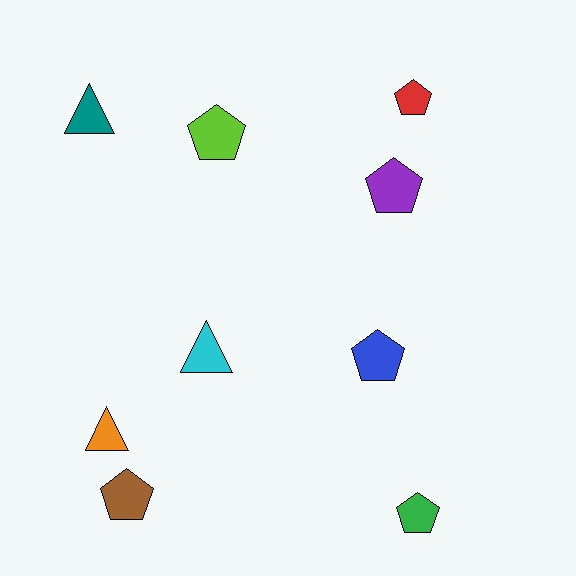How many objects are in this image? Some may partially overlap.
There are 9 objects.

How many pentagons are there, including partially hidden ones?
There are 6 pentagons.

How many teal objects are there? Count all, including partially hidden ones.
There is 1 teal object.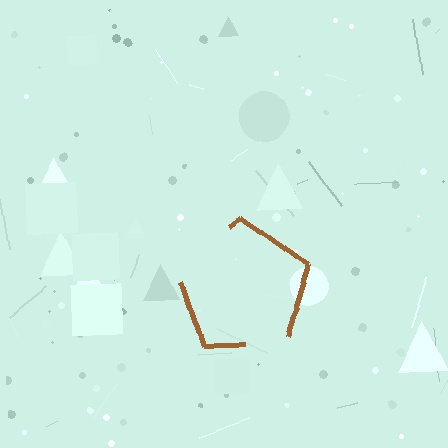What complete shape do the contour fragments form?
The contour fragments form a pentagon.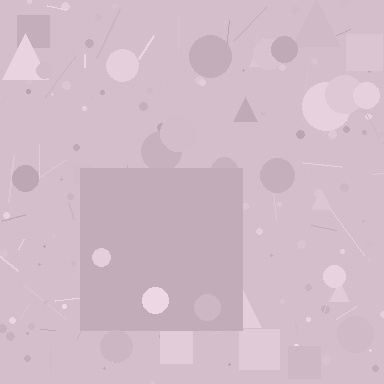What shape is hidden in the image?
A square is hidden in the image.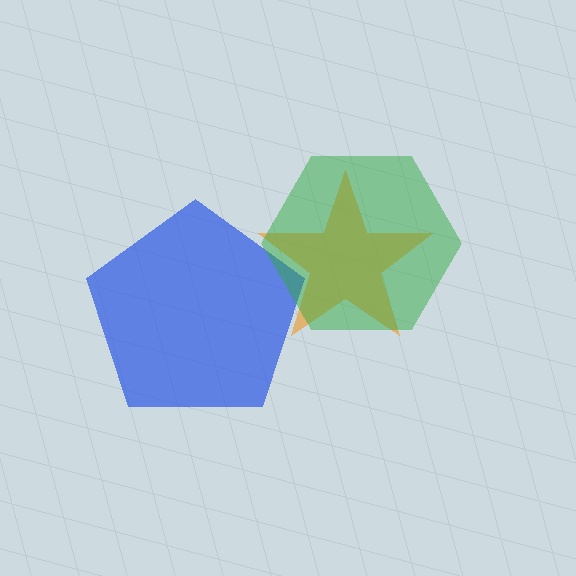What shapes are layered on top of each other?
The layered shapes are: an orange star, a blue pentagon, a green hexagon.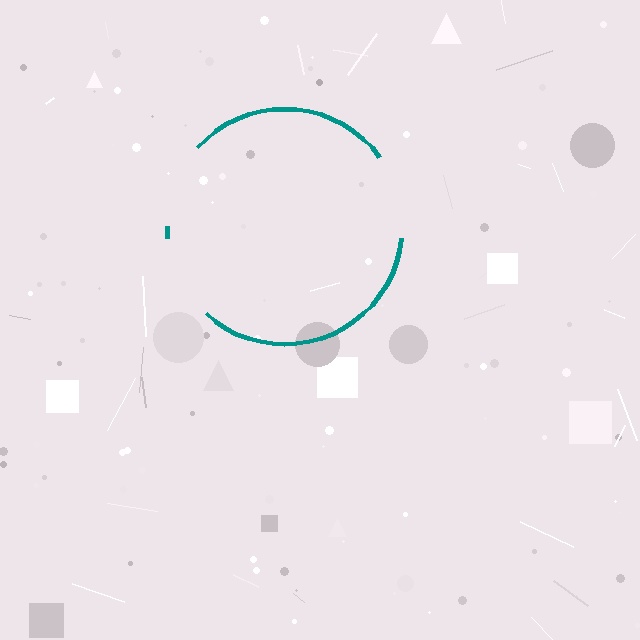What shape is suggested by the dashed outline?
The dashed outline suggests a circle.